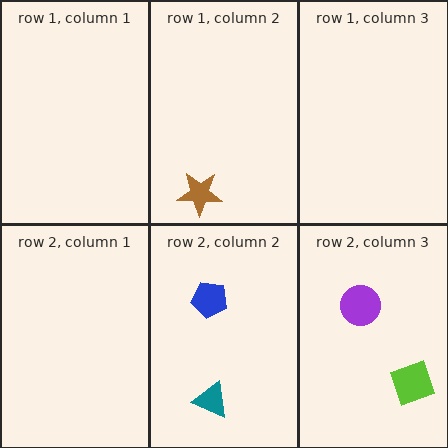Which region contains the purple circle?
The row 2, column 3 region.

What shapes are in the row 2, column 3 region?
The purple circle, the lime diamond.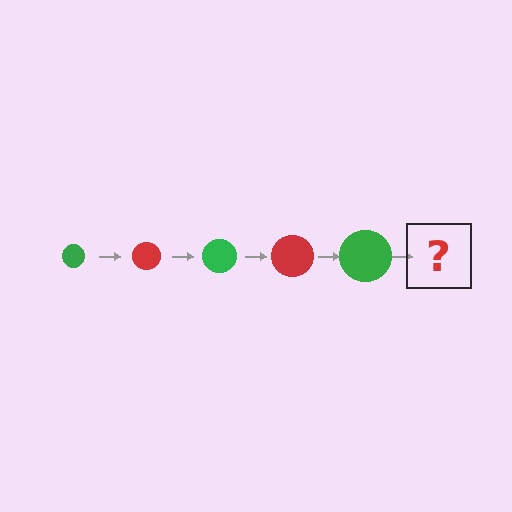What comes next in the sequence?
The next element should be a red circle, larger than the previous one.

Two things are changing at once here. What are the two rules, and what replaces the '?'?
The two rules are that the circle grows larger each step and the color cycles through green and red. The '?' should be a red circle, larger than the previous one.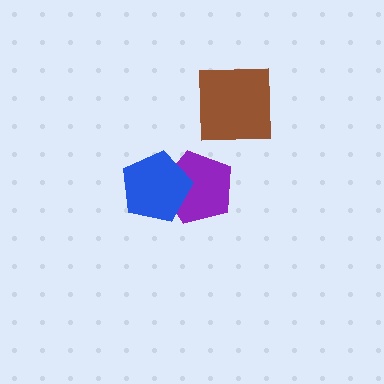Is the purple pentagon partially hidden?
Yes, it is partially covered by another shape.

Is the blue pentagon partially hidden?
No, no other shape covers it.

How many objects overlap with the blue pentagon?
1 object overlaps with the blue pentagon.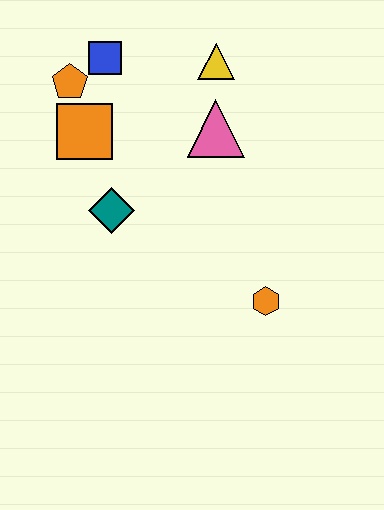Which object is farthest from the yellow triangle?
The orange hexagon is farthest from the yellow triangle.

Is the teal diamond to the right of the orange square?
Yes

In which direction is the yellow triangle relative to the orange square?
The yellow triangle is to the right of the orange square.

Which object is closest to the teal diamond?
The orange square is closest to the teal diamond.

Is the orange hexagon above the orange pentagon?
No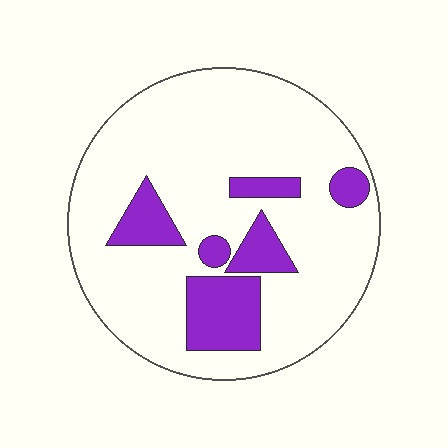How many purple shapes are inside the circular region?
6.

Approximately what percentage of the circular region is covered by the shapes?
Approximately 20%.